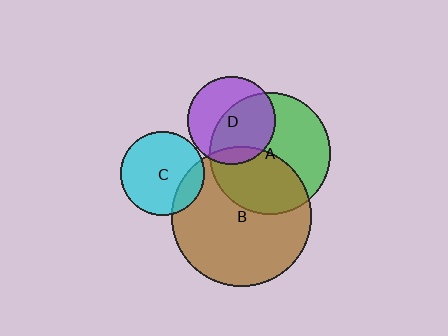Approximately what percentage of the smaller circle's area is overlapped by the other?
Approximately 10%.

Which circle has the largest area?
Circle B (brown).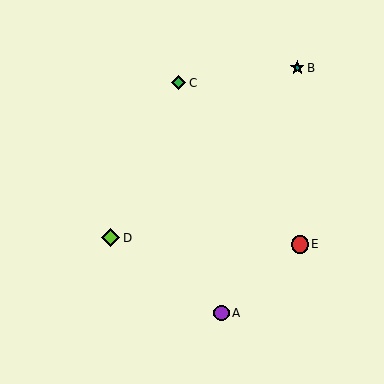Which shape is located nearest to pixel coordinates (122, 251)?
The lime diamond (labeled D) at (110, 238) is nearest to that location.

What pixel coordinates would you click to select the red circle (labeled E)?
Click at (300, 244) to select the red circle E.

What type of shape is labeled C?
Shape C is a green diamond.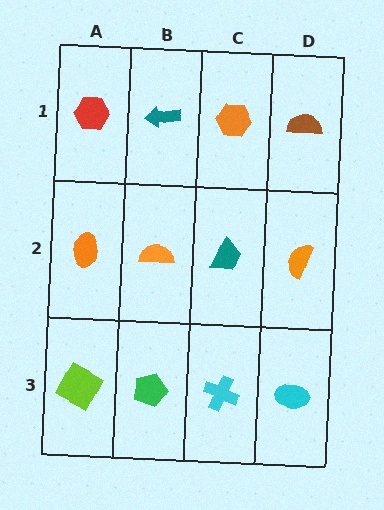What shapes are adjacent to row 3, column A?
An orange ellipse (row 2, column A), a green pentagon (row 3, column B).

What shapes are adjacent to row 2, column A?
A red hexagon (row 1, column A), a lime square (row 3, column A), an orange semicircle (row 2, column B).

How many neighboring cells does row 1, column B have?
3.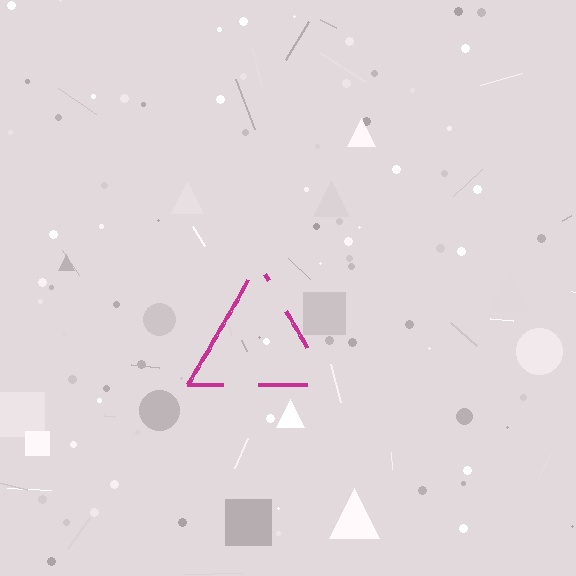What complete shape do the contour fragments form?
The contour fragments form a triangle.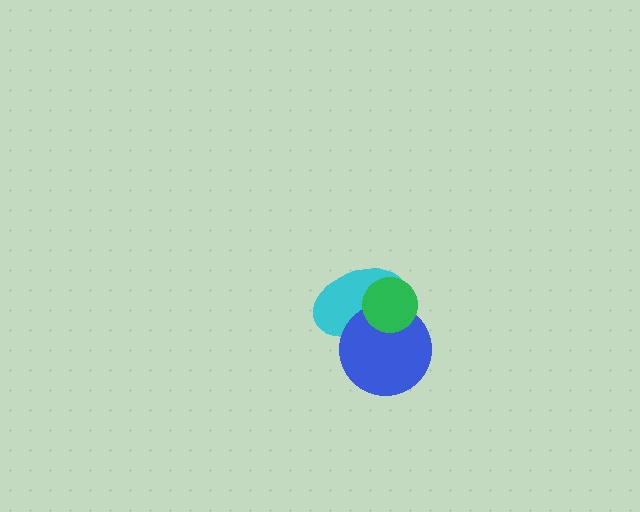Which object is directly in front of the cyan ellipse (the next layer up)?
The blue circle is directly in front of the cyan ellipse.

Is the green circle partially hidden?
No, no other shape covers it.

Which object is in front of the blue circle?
The green circle is in front of the blue circle.